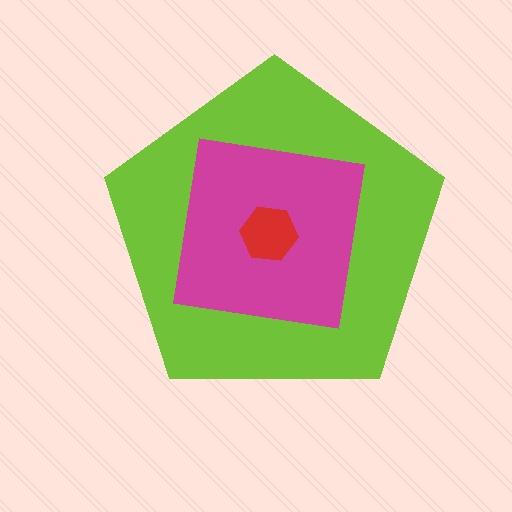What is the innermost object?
The red hexagon.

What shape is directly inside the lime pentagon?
The magenta square.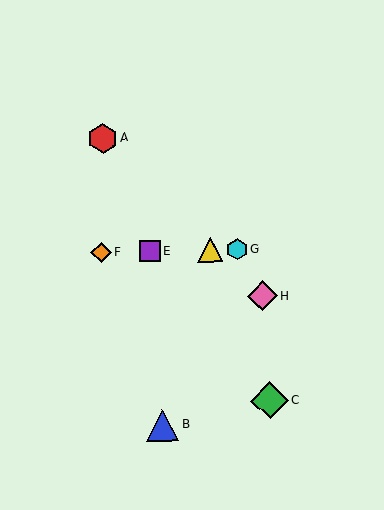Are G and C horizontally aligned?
No, G is at y≈249 and C is at y≈401.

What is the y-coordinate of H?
Object H is at y≈296.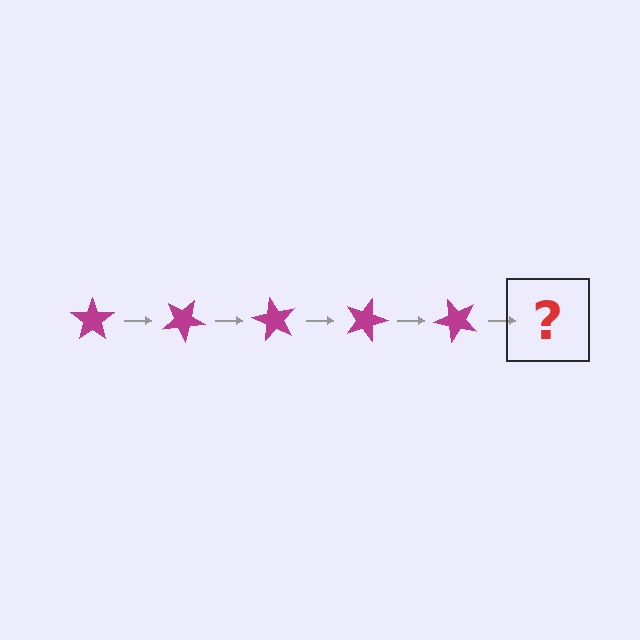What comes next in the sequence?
The next element should be a magenta star rotated 150 degrees.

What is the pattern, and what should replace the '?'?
The pattern is that the star rotates 30 degrees each step. The '?' should be a magenta star rotated 150 degrees.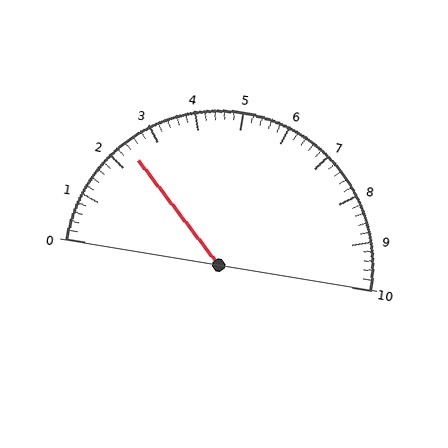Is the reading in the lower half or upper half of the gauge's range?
The reading is in the lower half of the range (0 to 10).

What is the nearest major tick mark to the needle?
The nearest major tick mark is 2.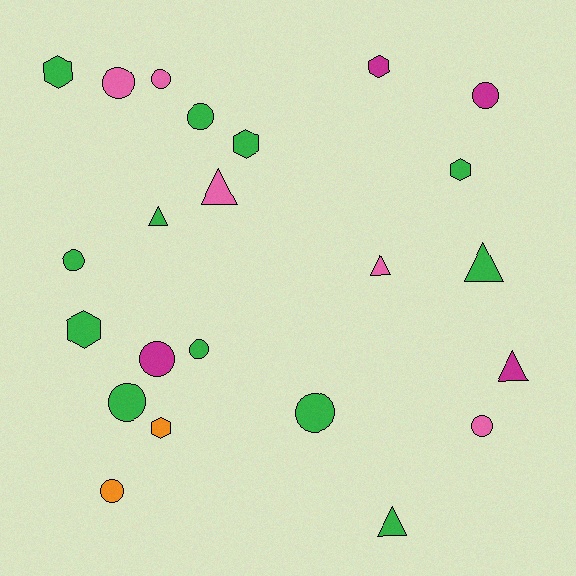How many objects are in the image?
There are 23 objects.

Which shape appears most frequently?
Circle, with 11 objects.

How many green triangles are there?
There are 3 green triangles.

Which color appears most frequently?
Green, with 12 objects.